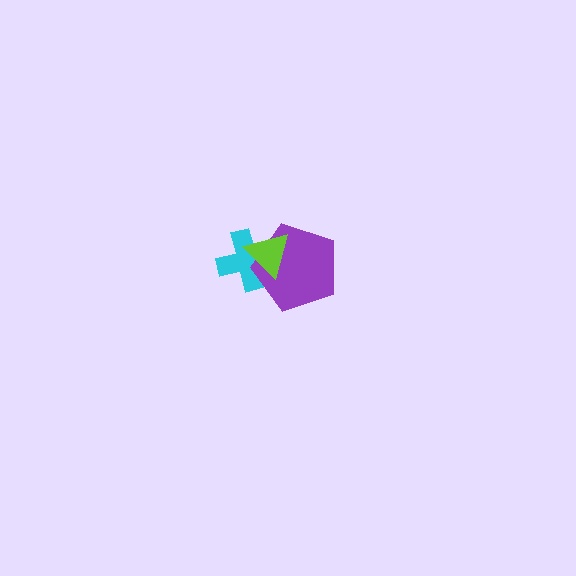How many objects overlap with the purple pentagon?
2 objects overlap with the purple pentagon.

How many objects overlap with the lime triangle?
2 objects overlap with the lime triangle.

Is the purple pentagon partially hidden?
Yes, it is partially covered by another shape.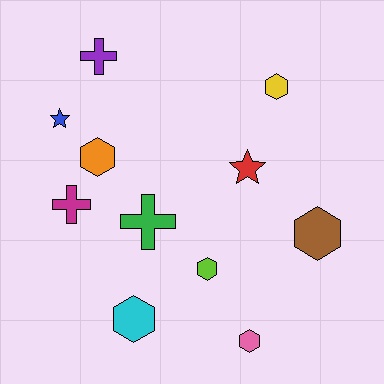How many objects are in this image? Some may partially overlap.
There are 11 objects.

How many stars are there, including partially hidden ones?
There are 2 stars.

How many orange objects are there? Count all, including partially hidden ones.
There is 1 orange object.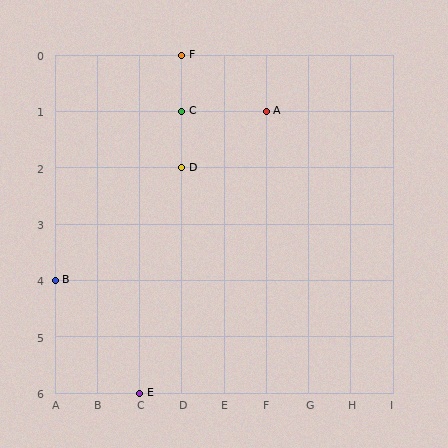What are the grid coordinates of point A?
Point A is at grid coordinates (F, 1).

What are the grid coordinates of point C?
Point C is at grid coordinates (D, 1).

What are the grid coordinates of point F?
Point F is at grid coordinates (D, 0).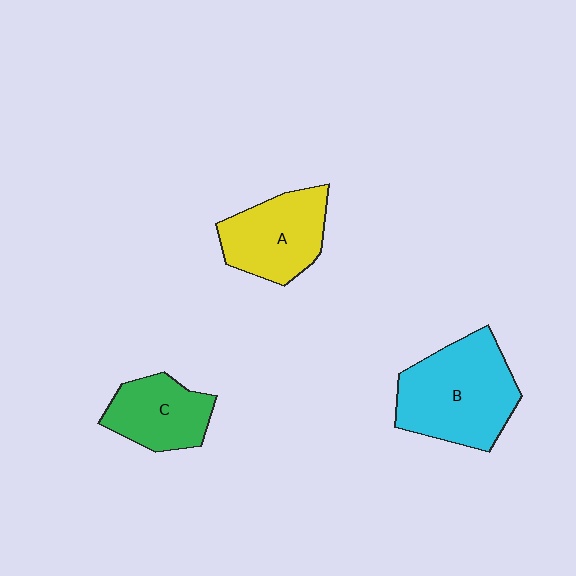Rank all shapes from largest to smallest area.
From largest to smallest: B (cyan), A (yellow), C (green).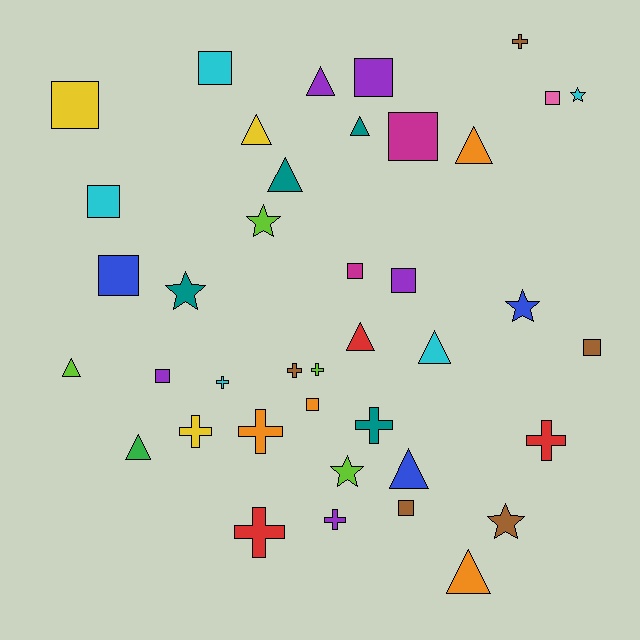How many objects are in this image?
There are 40 objects.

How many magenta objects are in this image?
There are 2 magenta objects.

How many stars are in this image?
There are 6 stars.